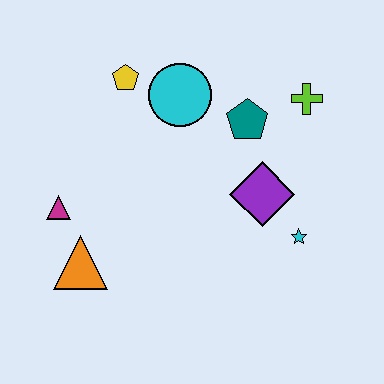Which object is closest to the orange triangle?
The magenta triangle is closest to the orange triangle.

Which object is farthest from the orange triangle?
The lime cross is farthest from the orange triangle.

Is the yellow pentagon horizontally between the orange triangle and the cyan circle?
Yes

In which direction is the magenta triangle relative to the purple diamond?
The magenta triangle is to the left of the purple diamond.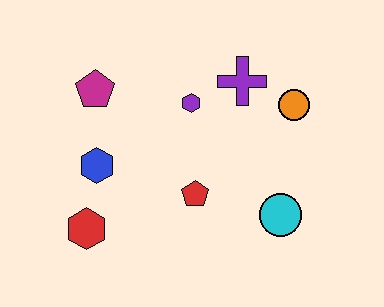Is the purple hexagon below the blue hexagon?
No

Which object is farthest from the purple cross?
The red hexagon is farthest from the purple cross.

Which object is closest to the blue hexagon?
The red hexagon is closest to the blue hexagon.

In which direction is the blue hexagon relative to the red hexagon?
The blue hexagon is above the red hexagon.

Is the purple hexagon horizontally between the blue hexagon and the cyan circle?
Yes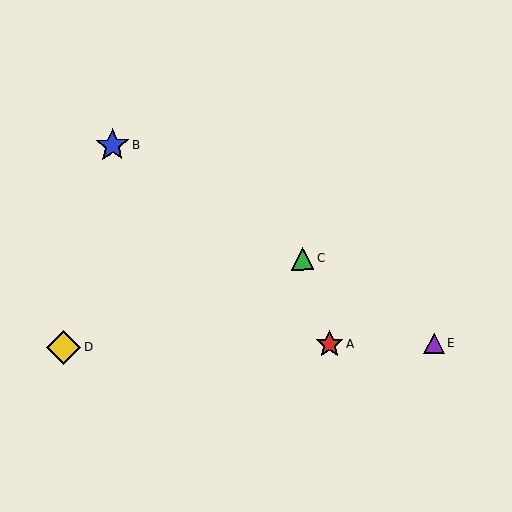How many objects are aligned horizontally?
3 objects (A, D, E) are aligned horizontally.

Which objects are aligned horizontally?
Objects A, D, E are aligned horizontally.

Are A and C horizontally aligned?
No, A is at y≈344 and C is at y≈259.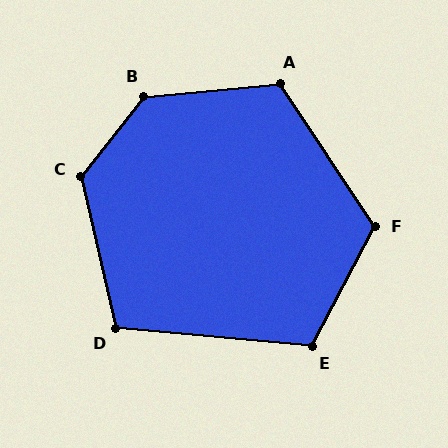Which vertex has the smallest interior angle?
D, at approximately 108 degrees.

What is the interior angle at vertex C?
Approximately 129 degrees (obtuse).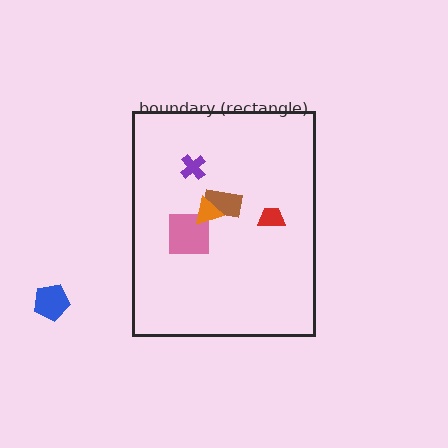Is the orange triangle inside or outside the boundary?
Inside.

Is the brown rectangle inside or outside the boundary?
Inside.